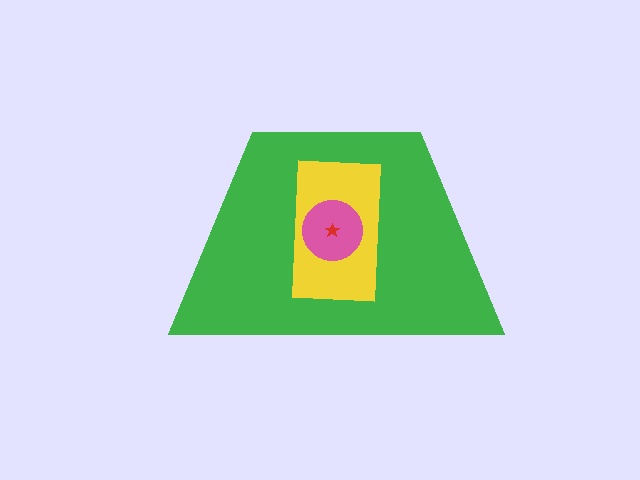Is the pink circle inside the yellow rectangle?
Yes.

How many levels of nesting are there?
4.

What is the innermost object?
The red star.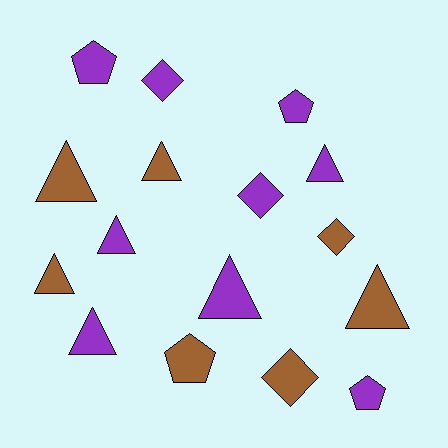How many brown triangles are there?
There are 4 brown triangles.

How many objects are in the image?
There are 16 objects.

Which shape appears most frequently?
Triangle, with 8 objects.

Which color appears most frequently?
Purple, with 9 objects.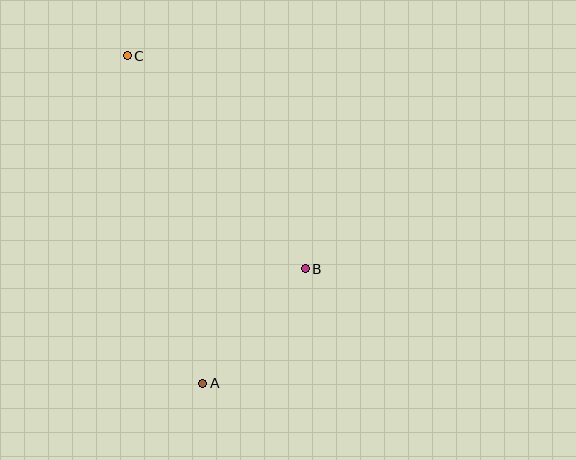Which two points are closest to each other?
Points A and B are closest to each other.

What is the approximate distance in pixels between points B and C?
The distance between B and C is approximately 277 pixels.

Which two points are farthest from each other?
Points A and C are farthest from each other.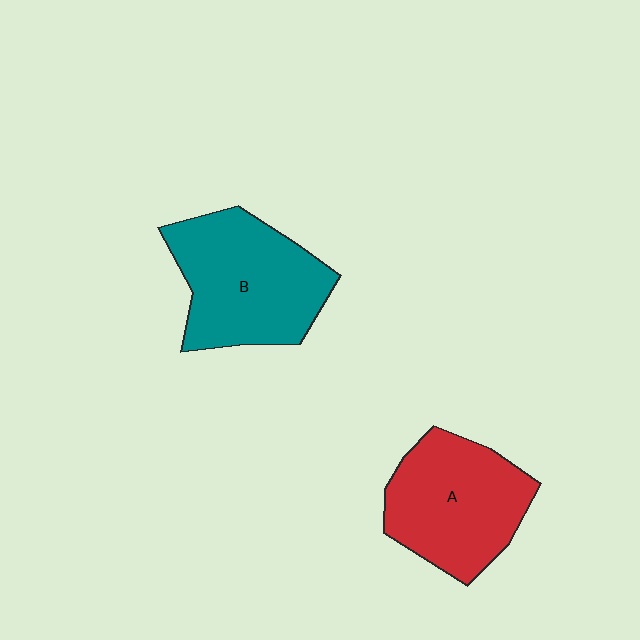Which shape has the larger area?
Shape B (teal).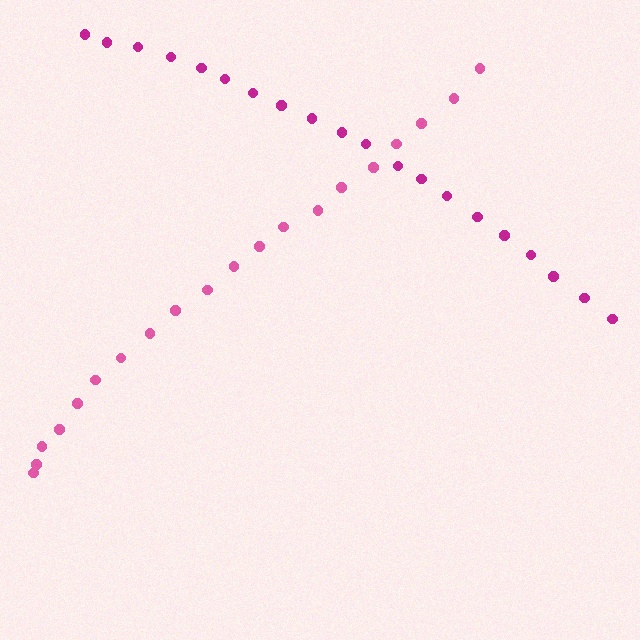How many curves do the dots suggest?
There are 2 distinct paths.